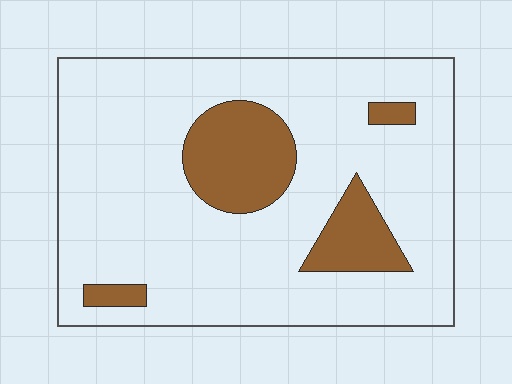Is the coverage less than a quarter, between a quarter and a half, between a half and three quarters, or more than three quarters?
Less than a quarter.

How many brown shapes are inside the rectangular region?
4.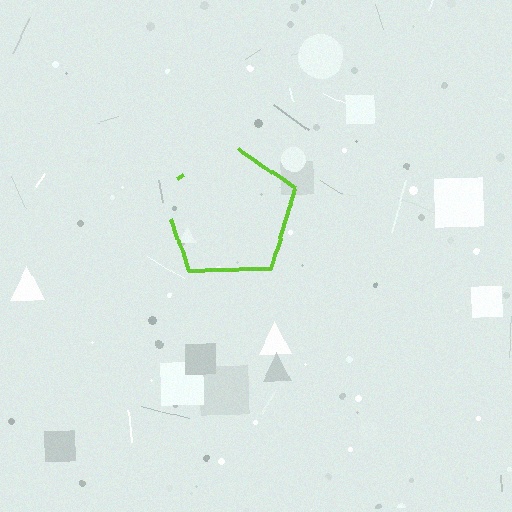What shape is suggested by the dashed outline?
The dashed outline suggests a pentagon.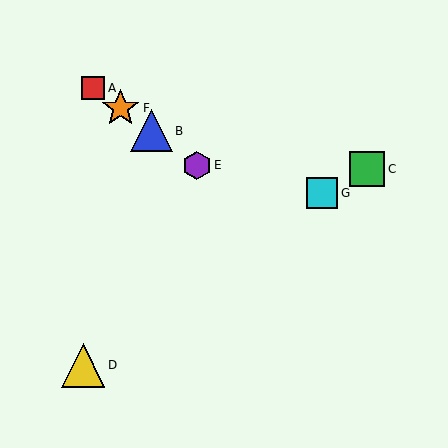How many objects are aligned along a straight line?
4 objects (A, B, E, F) are aligned along a straight line.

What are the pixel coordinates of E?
Object E is at (197, 165).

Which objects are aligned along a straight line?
Objects A, B, E, F are aligned along a straight line.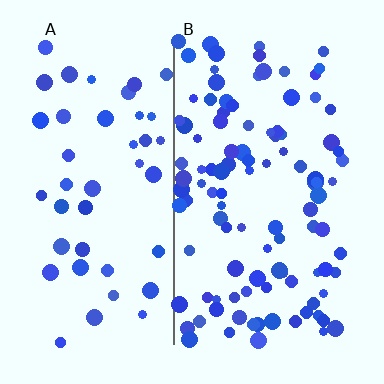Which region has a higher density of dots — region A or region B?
B (the right).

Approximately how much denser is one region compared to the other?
Approximately 2.3× — region B over region A.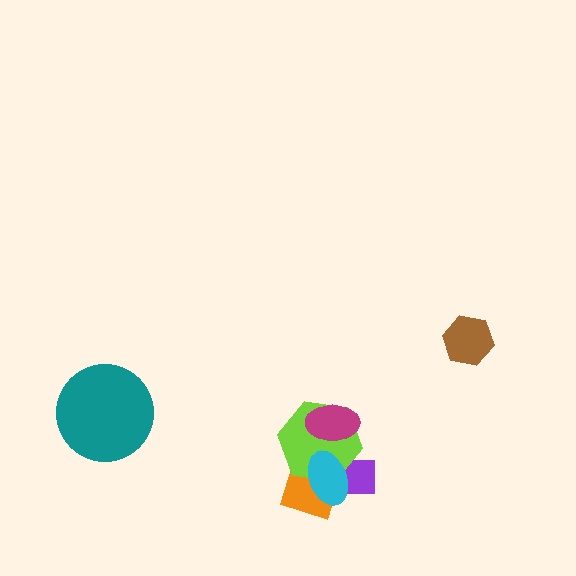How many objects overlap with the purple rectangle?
3 objects overlap with the purple rectangle.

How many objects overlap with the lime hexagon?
4 objects overlap with the lime hexagon.